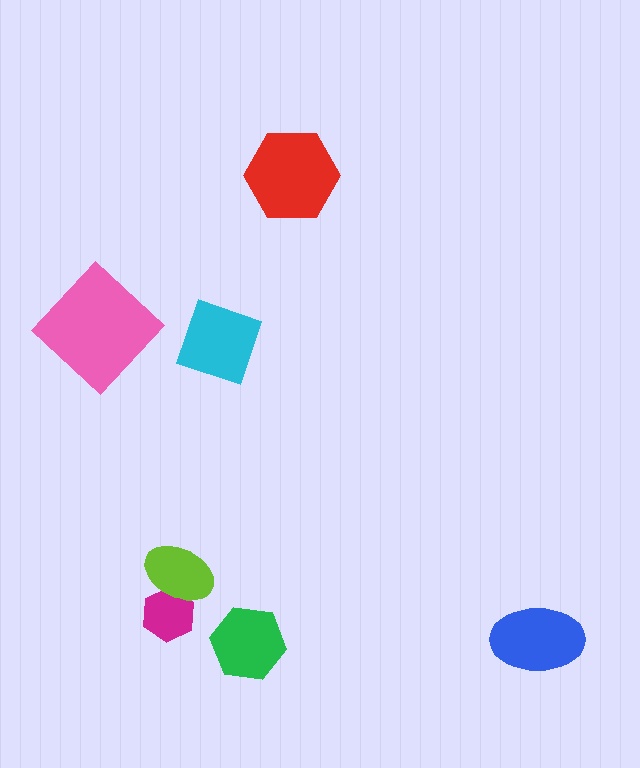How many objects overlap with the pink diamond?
0 objects overlap with the pink diamond.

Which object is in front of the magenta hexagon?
The lime ellipse is in front of the magenta hexagon.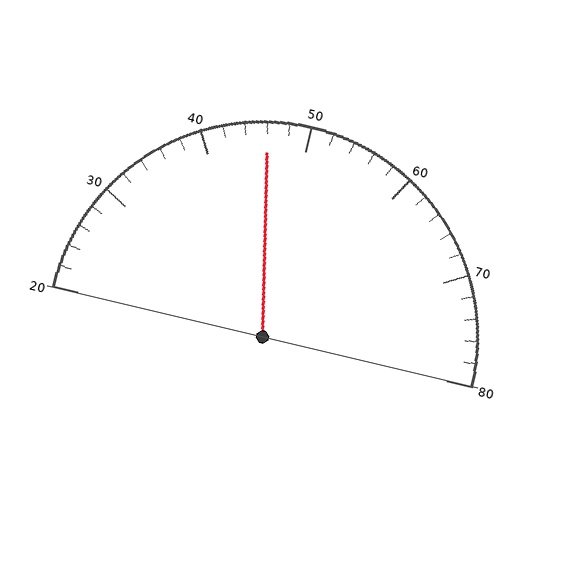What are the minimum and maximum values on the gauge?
The gauge ranges from 20 to 80.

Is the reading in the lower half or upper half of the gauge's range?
The reading is in the lower half of the range (20 to 80).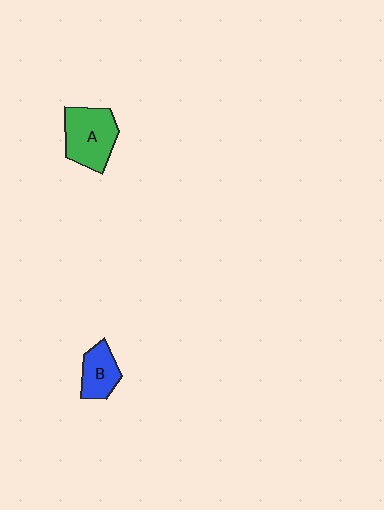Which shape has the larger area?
Shape A (green).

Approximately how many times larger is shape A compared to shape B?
Approximately 1.6 times.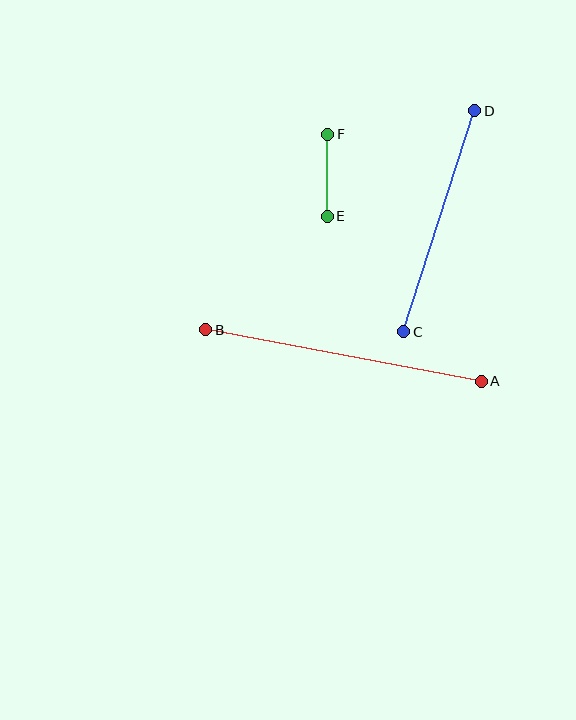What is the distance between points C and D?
The distance is approximately 232 pixels.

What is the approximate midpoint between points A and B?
The midpoint is at approximately (343, 355) pixels.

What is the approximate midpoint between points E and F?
The midpoint is at approximately (327, 175) pixels.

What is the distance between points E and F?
The distance is approximately 82 pixels.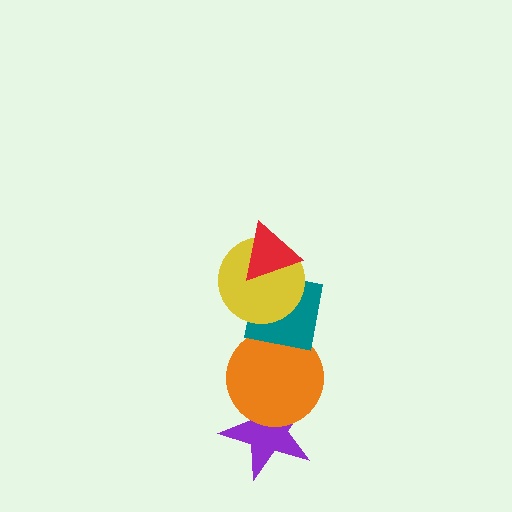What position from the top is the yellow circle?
The yellow circle is 2nd from the top.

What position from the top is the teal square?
The teal square is 3rd from the top.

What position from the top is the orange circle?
The orange circle is 4th from the top.